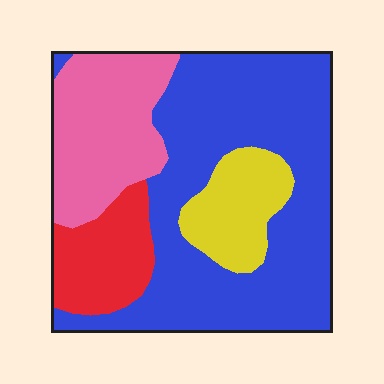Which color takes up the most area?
Blue, at roughly 55%.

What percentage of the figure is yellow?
Yellow takes up less than a sixth of the figure.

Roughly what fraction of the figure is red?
Red takes up about one eighth (1/8) of the figure.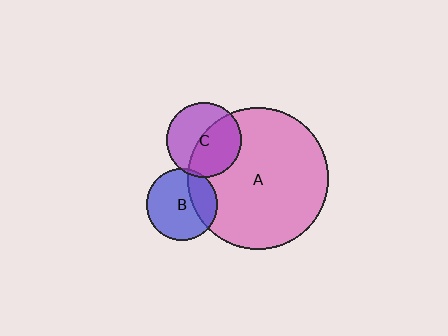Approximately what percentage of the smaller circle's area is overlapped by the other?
Approximately 5%.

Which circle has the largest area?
Circle A (pink).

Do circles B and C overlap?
Yes.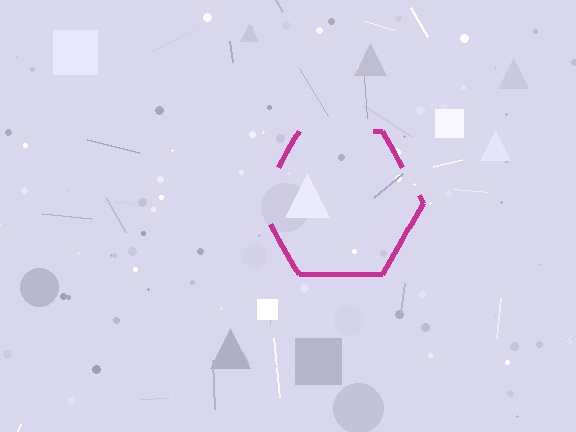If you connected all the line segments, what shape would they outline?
They would outline a hexagon.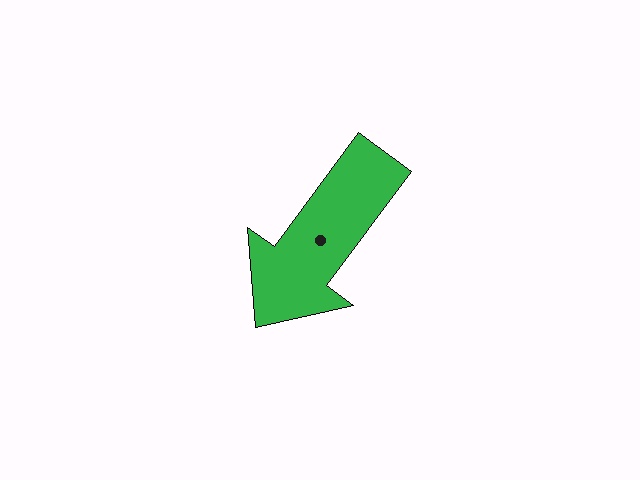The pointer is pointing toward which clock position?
Roughly 7 o'clock.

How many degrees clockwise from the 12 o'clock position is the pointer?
Approximately 216 degrees.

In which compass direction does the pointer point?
Southwest.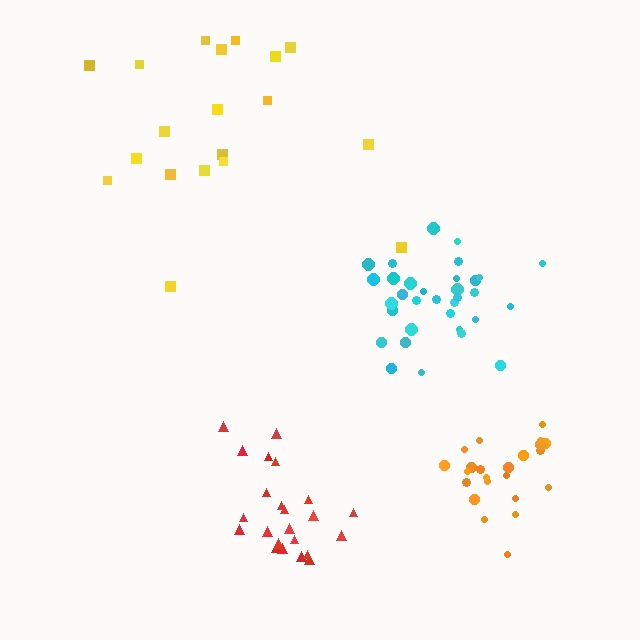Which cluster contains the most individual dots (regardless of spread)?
Cyan (33).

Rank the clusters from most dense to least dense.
orange, cyan, red, yellow.